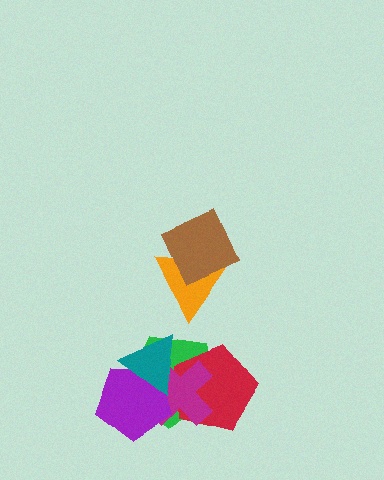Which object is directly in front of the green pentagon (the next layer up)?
The red pentagon is directly in front of the green pentagon.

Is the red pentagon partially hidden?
Yes, it is partially covered by another shape.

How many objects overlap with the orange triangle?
1 object overlaps with the orange triangle.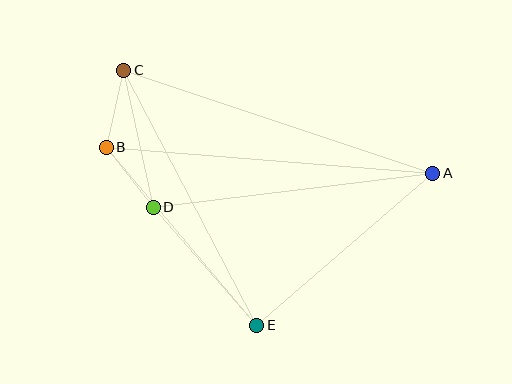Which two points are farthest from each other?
Points A and B are farthest from each other.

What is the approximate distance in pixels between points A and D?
The distance between A and D is approximately 282 pixels.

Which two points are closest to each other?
Points B and D are closest to each other.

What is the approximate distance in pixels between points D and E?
The distance between D and E is approximately 157 pixels.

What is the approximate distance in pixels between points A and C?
The distance between A and C is approximately 326 pixels.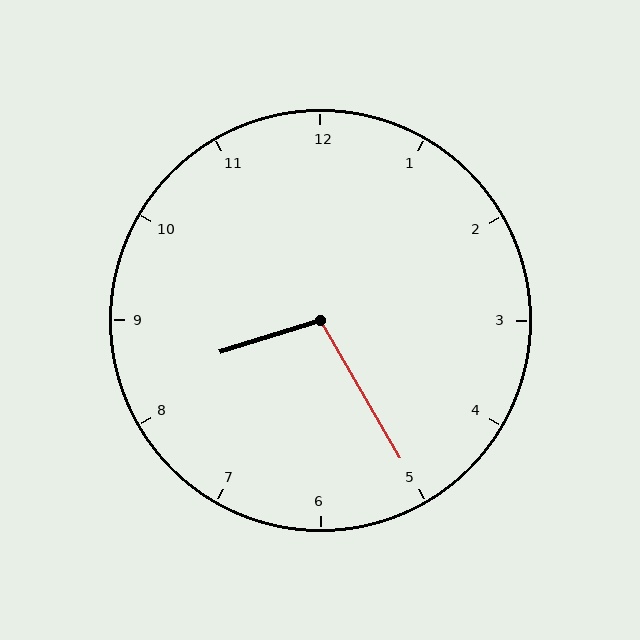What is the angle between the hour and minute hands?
Approximately 102 degrees.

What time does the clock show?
8:25.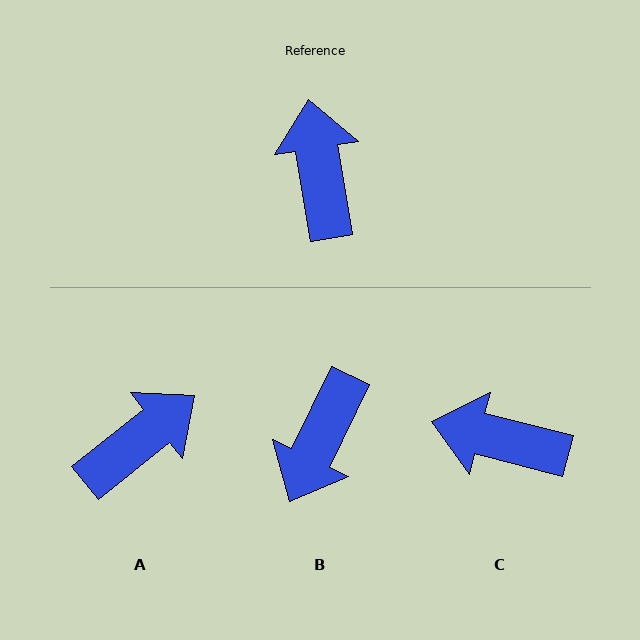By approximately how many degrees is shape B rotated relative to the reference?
Approximately 145 degrees counter-clockwise.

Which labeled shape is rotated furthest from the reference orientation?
B, about 145 degrees away.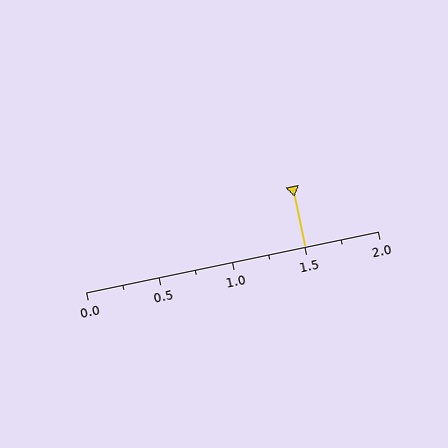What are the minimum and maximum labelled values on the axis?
The axis runs from 0.0 to 2.0.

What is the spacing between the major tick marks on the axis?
The major ticks are spaced 0.5 apart.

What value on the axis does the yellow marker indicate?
The marker indicates approximately 1.5.